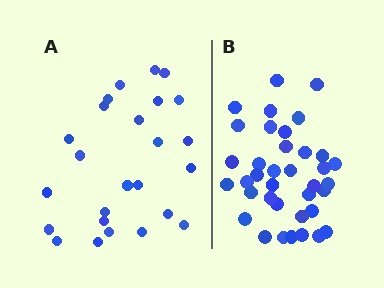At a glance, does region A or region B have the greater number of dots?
Region B (the right region) has more dots.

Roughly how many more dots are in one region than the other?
Region B has roughly 12 or so more dots than region A.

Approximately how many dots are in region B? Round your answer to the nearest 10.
About 40 dots. (The exact count is 37, which rounds to 40.)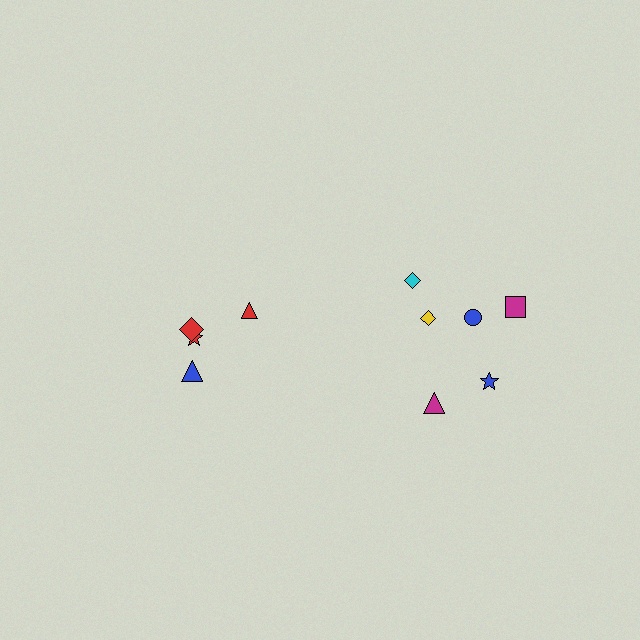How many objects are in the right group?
There are 6 objects.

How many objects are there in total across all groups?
There are 10 objects.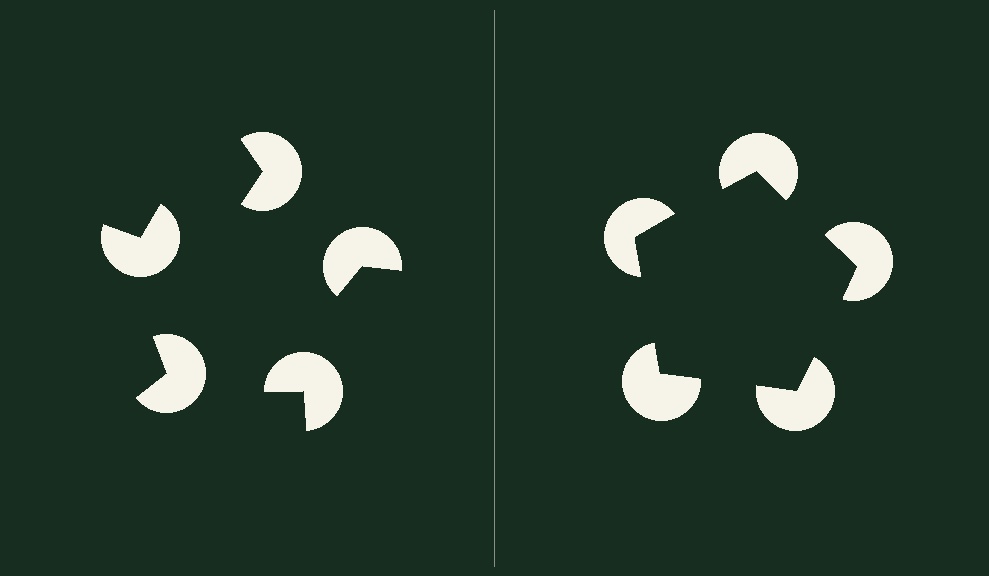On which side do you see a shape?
An illusory pentagon appears on the right side. On the left side the wedge cuts are rotated, so no coherent shape forms.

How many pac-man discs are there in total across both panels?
10 — 5 on each side.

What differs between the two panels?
The pac-man discs are positioned identically on both sides; only the wedge orientations differ. On the right they align to a pentagon; on the left they are misaligned.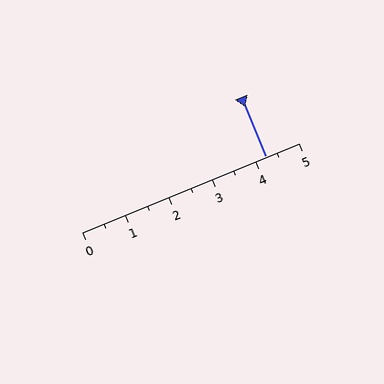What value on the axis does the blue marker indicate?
The marker indicates approximately 4.2.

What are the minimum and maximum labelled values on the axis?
The axis runs from 0 to 5.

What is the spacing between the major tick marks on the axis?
The major ticks are spaced 1 apart.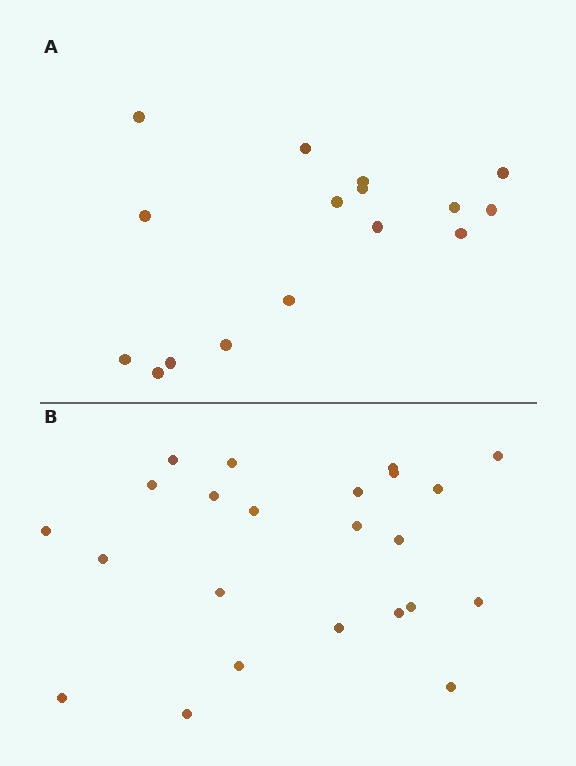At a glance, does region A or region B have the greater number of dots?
Region B (the bottom region) has more dots.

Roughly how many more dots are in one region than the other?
Region B has roughly 8 or so more dots than region A.